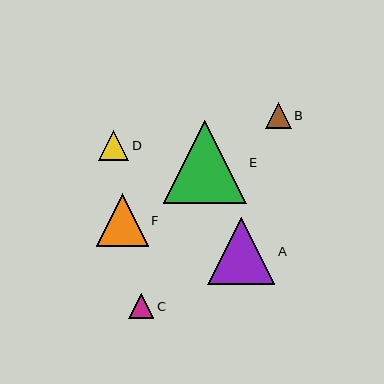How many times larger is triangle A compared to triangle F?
Triangle A is approximately 1.3 times the size of triangle F.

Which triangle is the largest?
Triangle E is the largest with a size of approximately 83 pixels.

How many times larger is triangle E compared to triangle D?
Triangle E is approximately 2.7 times the size of triangle D.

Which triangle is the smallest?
Triangle C is the smallest with a size of approximately 25 pixels.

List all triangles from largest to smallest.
From largest to smallest: E, A, F, D, B, C.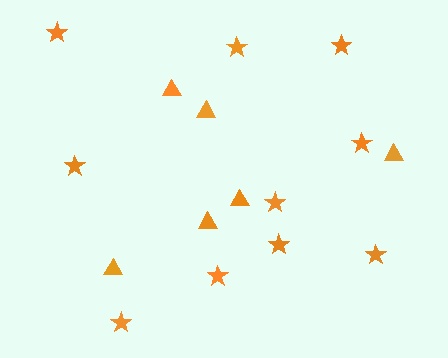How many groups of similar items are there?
There are 2 groups: one group of stars (10) and one group of triangles (6).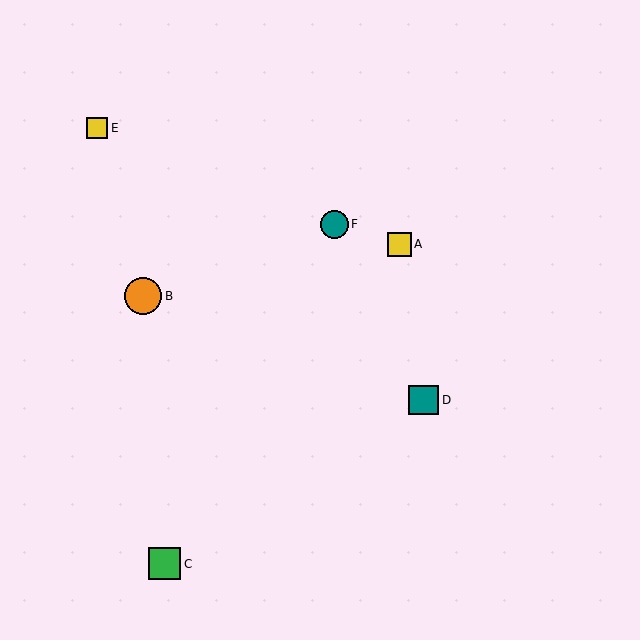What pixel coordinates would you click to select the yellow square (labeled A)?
Click at (399, 244) to select the yellow square A.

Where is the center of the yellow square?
The center of the yellow square is at (97, 128).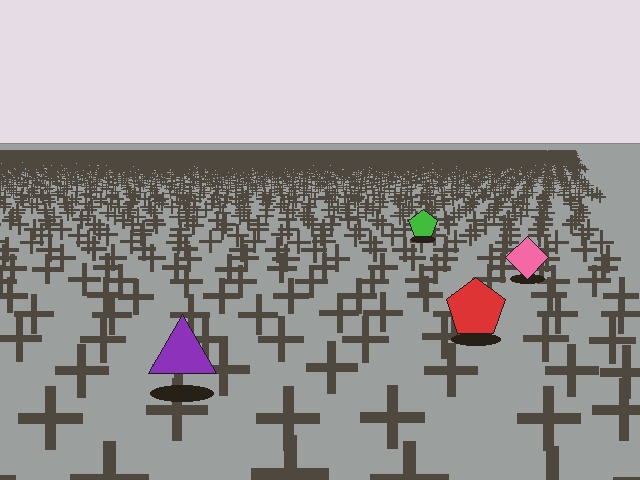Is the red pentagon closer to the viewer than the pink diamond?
Yes. The red pentagon is closer — you can tell from the texture gradient: the ground texture is coarser near it.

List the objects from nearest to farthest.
From nearest to farthest: the purple triangle, the red pentagon, the pink diamond, the green pentagon.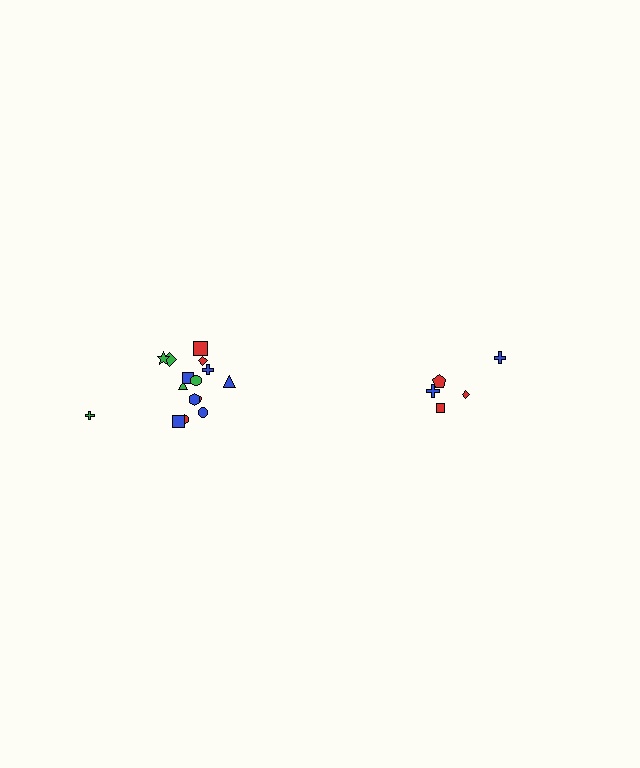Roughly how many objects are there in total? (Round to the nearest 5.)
Roughly 20 objects in total.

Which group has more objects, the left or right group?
The left group.